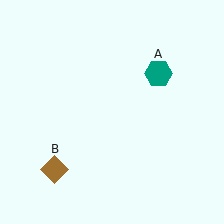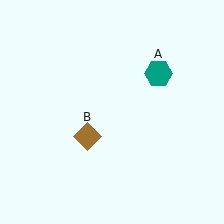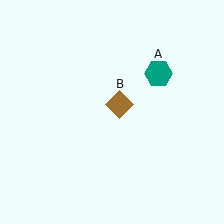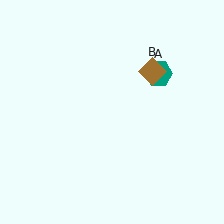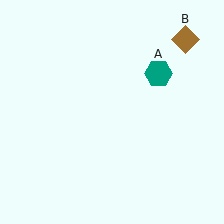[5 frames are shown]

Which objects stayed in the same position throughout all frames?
Teal hexagon (object A) remained stationary.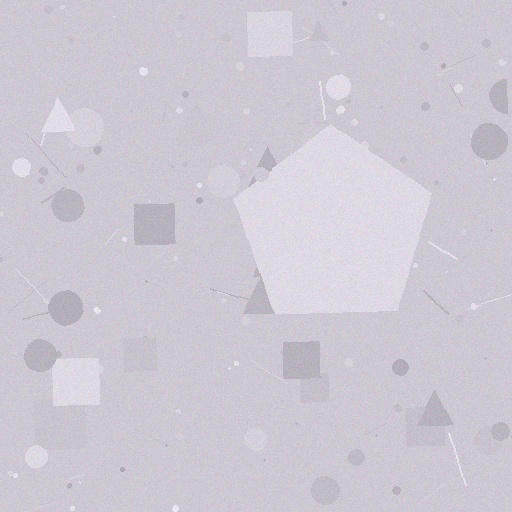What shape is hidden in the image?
A pentagon is hidden in the image.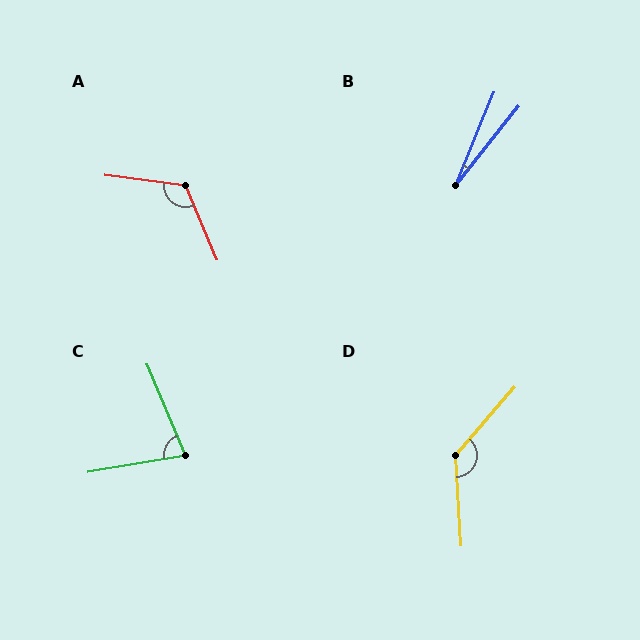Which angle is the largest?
D, at approximately 135 degrees.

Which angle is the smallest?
B, at approximately 17 degrees.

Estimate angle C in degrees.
Approximately 77 degrees.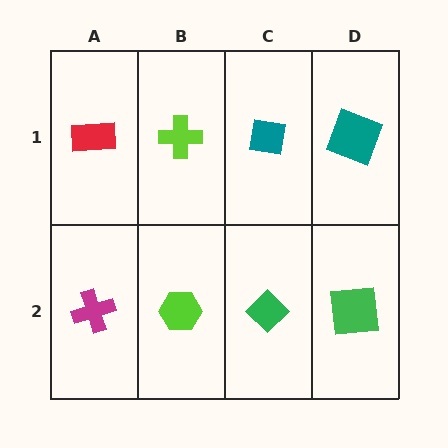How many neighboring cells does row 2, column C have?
3.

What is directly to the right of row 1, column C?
A teal square.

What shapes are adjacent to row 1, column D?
A green square (row 2, column D), a teal square (row 1, column C).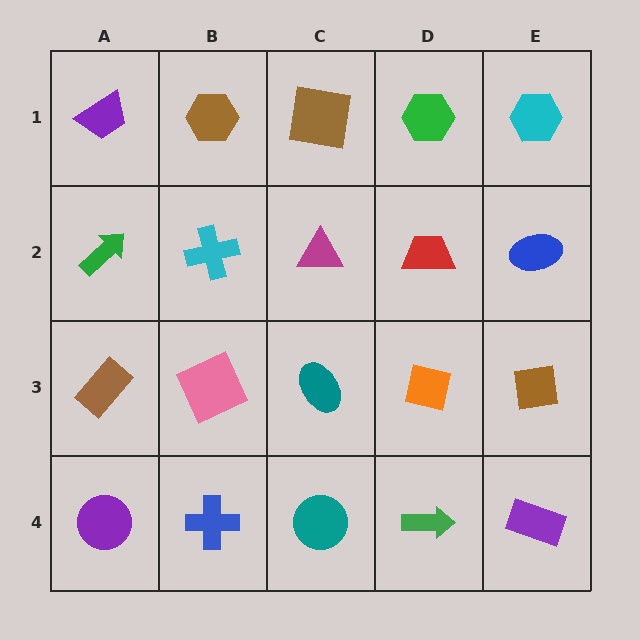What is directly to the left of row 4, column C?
A blue cross.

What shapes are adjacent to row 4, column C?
A teal ellipse (row 3, column C), a blue cross (row 4, column B), a green arrow (row 4, column D).